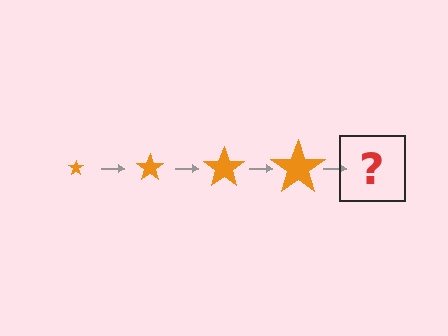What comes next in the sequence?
The next element should be an orange star, larger than the previous one.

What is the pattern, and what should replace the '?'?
The pattern is that the star gets progressively larger each step. The '?' should be an orange star, larger than the previous one.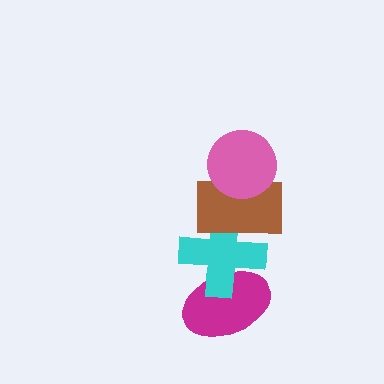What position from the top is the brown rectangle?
The brown rectangle is 2nd from the top.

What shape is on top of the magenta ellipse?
The cyan cross is on top of the magenta ellipse.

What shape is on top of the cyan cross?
The brown rectangle is on top of the cyan cross.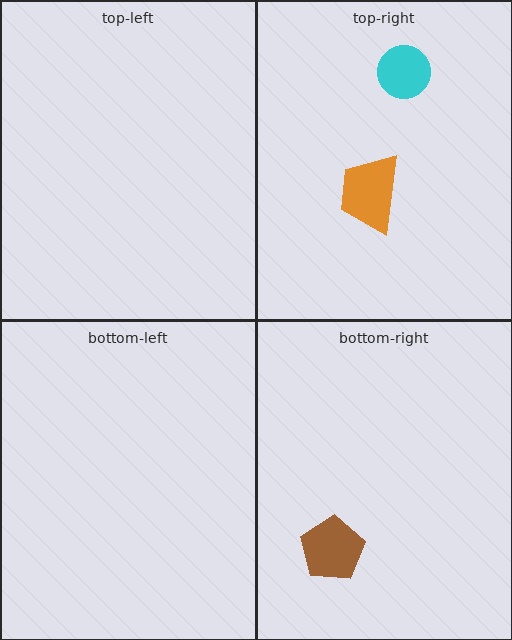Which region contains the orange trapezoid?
The top-right region.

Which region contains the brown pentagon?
The bottom-right region.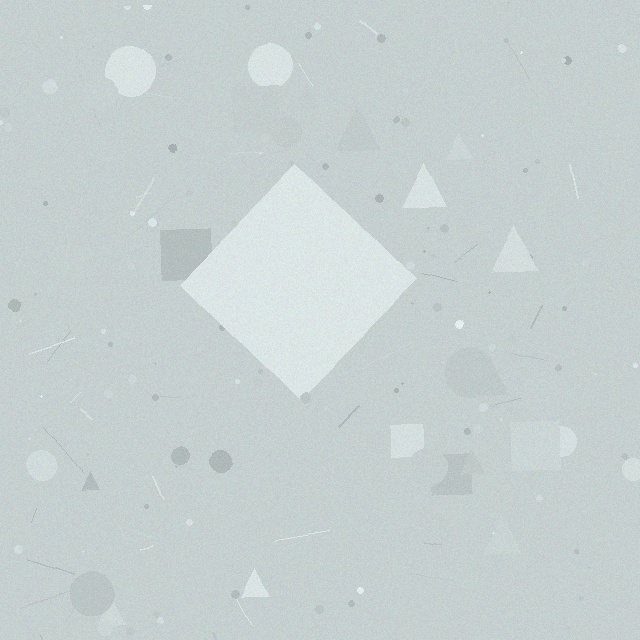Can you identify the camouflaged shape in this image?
The camouflaged shape is a diamond.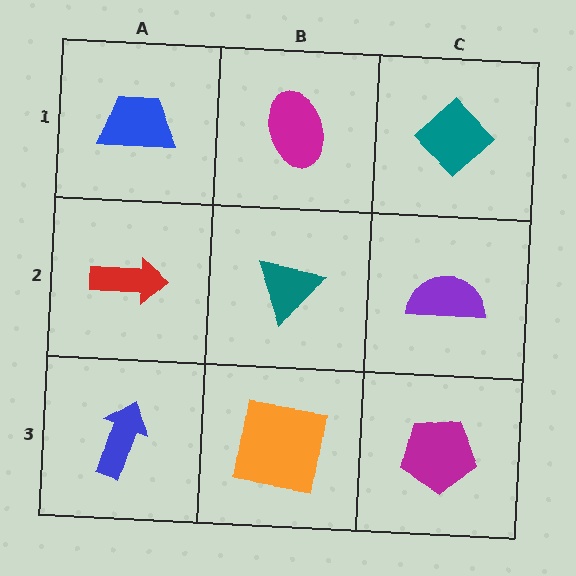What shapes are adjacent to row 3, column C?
A purple semicircle (row 2, column C), an orange square (row 3, column B).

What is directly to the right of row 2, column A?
A teal triangle.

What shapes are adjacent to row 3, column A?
A red arrow (row 2, column A), an orange square (row 3, column B).